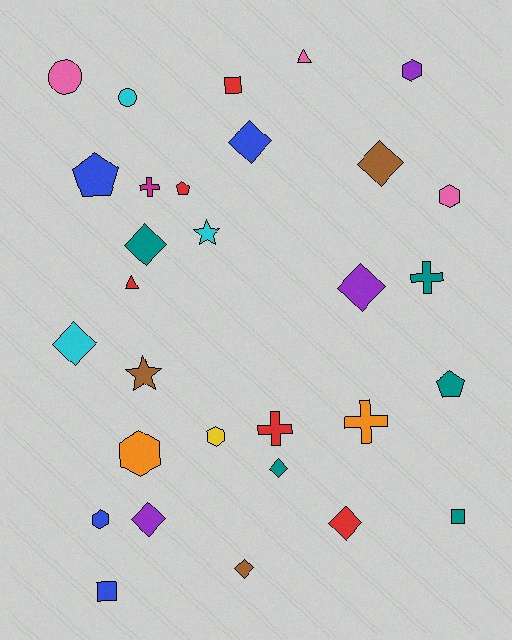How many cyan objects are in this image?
There are 3 cyan objects.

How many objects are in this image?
There are 30 objects.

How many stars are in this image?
There are 2 stars.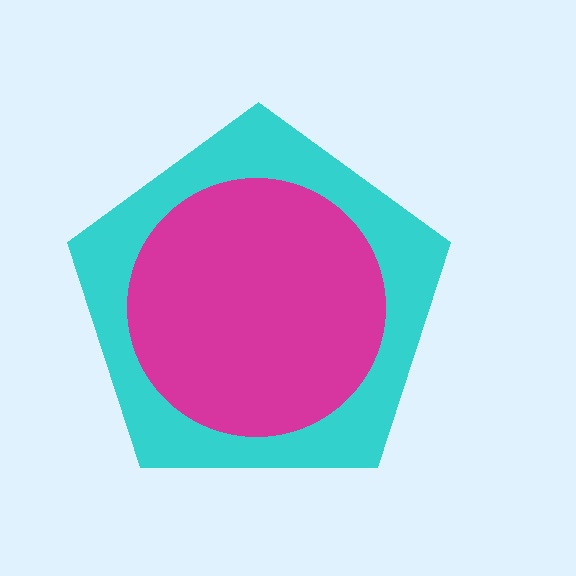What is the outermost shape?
The cyan pentagon.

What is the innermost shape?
The magenta circle.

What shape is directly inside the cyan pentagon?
The magenta circle.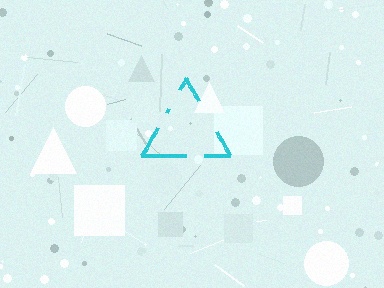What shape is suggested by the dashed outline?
The dashed outline suggests a triangle.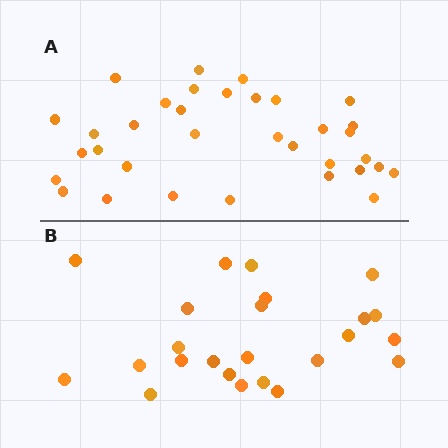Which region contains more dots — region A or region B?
Region A (the top region) has more dots.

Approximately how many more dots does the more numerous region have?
Region A has roughly 10 or so more dots than region B.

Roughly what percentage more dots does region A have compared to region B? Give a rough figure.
About 40% more.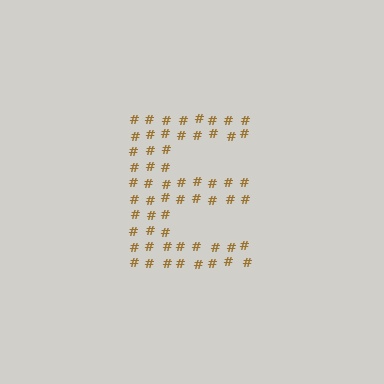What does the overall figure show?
The overall figure shows the letter E.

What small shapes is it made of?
It is made of small hash symbols.